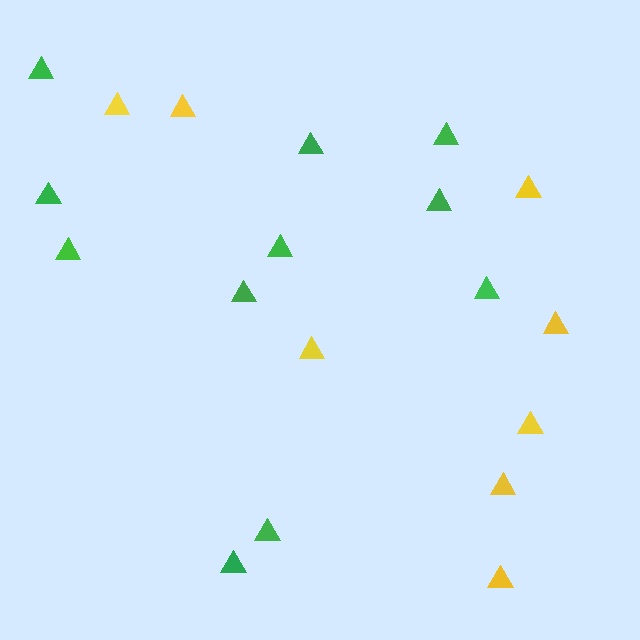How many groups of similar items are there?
There are 2 groups: one group of green triangles (11) and one group of yellow triangles (8).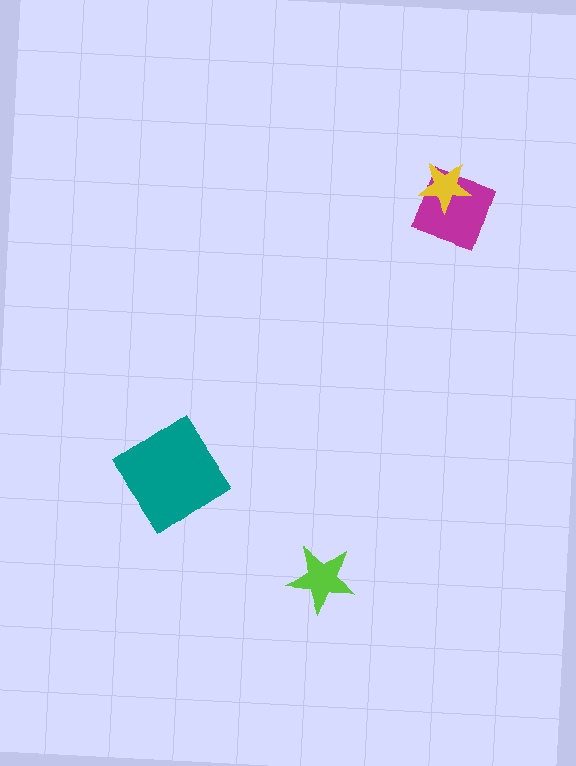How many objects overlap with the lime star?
0 objects overlap with the lime star.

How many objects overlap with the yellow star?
1 object overlaps with the yellow star.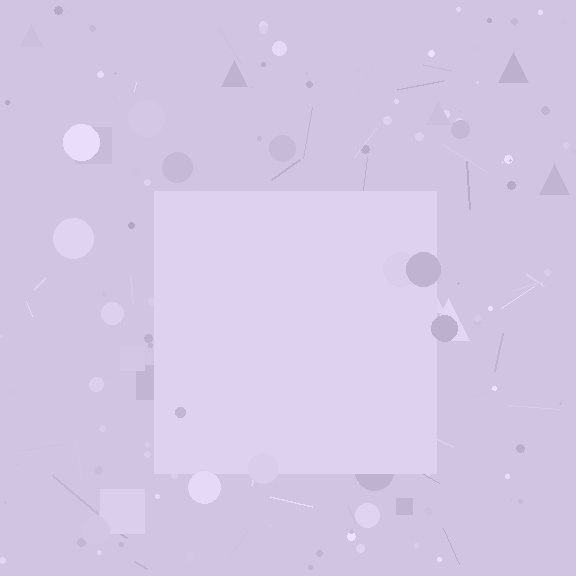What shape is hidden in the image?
A square is hidden in the image.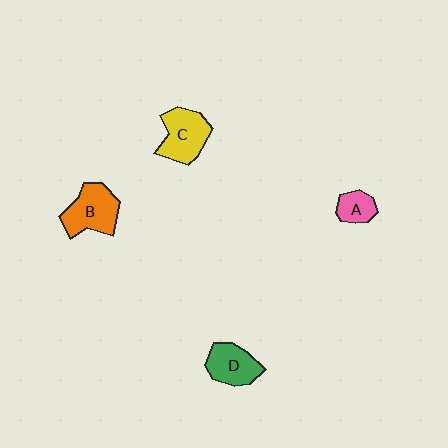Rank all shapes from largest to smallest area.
From largest to smallest: B (orange), C (yellow), D (green), A (pink).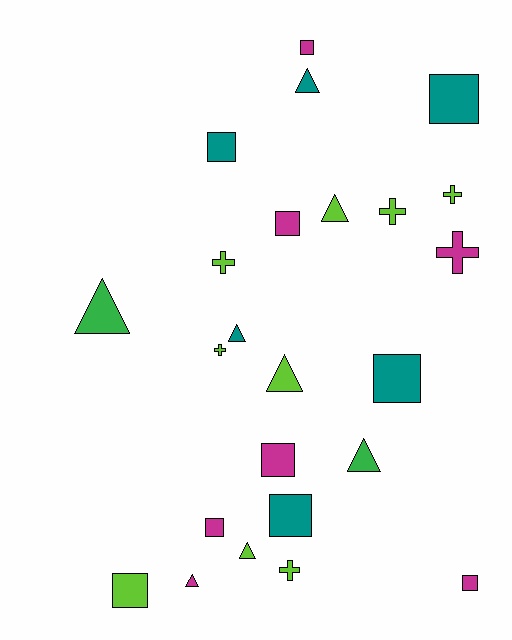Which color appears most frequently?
Lime, with 9 objects.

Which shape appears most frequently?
Square, with 10 objects.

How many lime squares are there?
There is 1 lime square.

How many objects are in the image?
There are 24 objects.